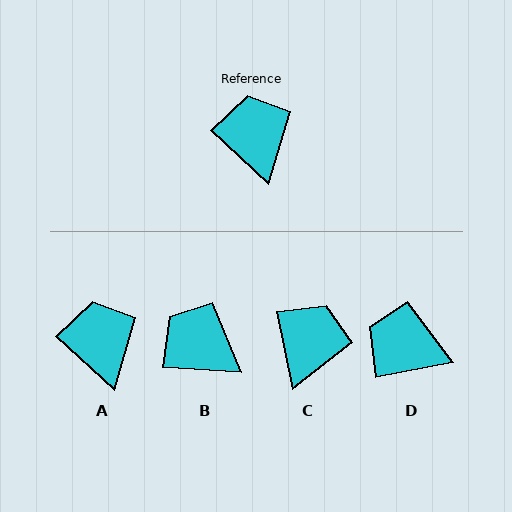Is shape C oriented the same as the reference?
No, it is off by about 36 degrees.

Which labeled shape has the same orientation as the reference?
A.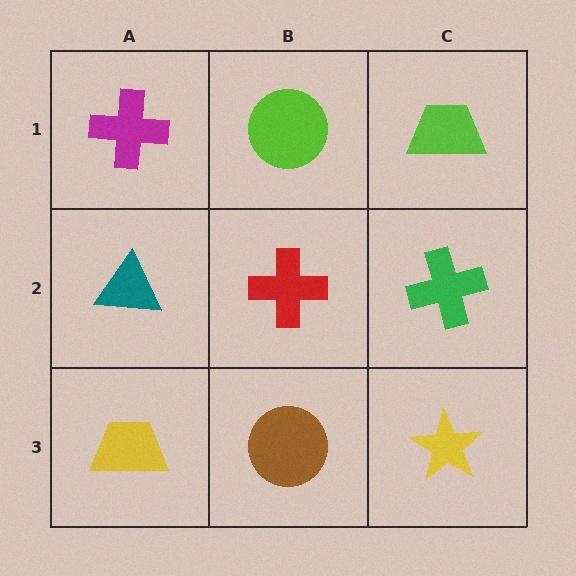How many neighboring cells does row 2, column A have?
3.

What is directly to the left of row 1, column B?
A magenta cross.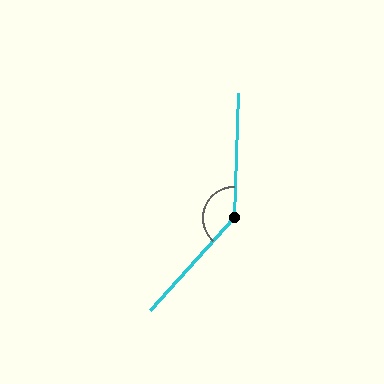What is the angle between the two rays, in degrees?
Approximately 140 degrees.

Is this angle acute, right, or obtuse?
It is obtuse.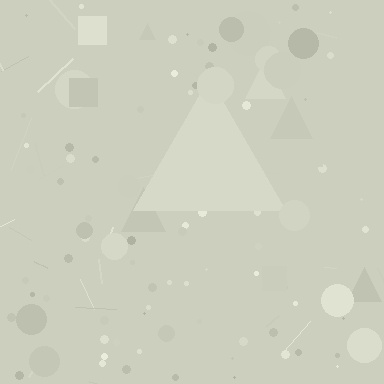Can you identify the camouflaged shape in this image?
The camouflaged shape is a triangle.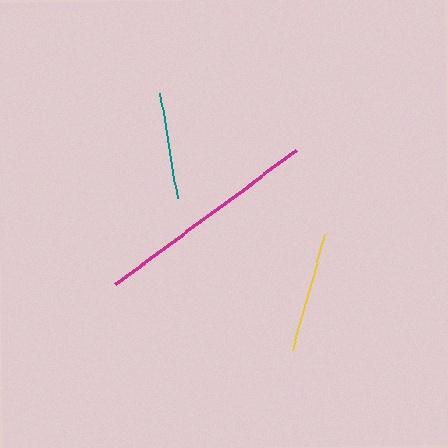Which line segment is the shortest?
The teal line is the shortest at approximately 107 pixels.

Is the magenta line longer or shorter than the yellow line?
The magenta line is longer than the yellow line.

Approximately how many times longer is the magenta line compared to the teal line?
The magenta line is approximately 2.1 times the length of the teal line.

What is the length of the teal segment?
The teal segment is approximately 107 pixels long.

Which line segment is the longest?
The magenta line is the longest at approximately 225 pixels.